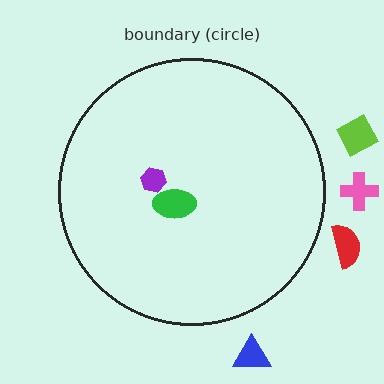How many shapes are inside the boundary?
2 inside, 4 outside.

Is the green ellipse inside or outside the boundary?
Inside.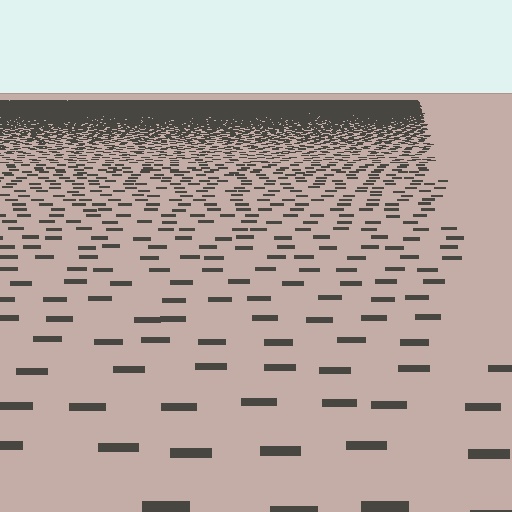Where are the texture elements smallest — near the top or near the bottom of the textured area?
Near the top.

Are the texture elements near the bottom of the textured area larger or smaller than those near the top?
Larger. Near the bottom, elements are closer to the viewer and appear at a bigger on-screen size.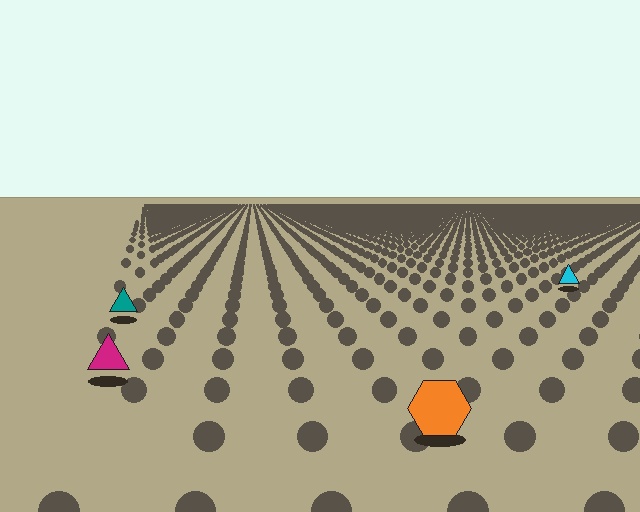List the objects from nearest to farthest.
From nearest to farthest: the orange hexagon, the magenta triangle, the teal triangle, the cyan triangle.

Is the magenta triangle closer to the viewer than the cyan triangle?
Yes. The magenta triangle is closer — you can tell from the texture gradient: the ground texture is coarser near it.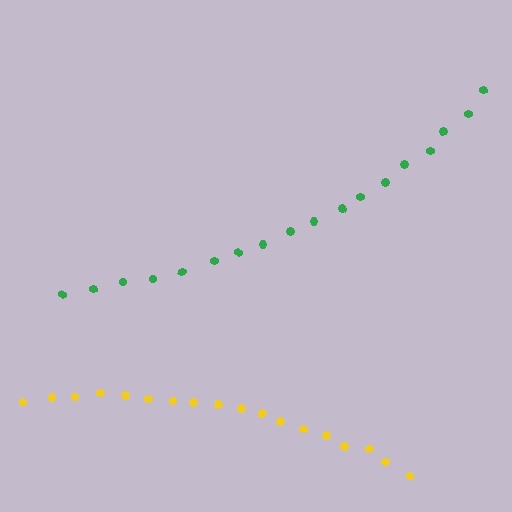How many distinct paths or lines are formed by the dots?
There are 2 distinct paths.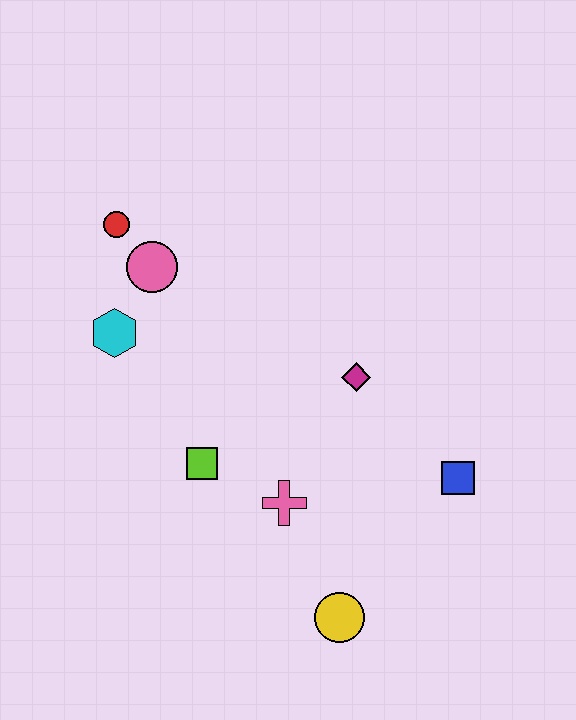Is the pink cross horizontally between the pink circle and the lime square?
No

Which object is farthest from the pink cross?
The red circle is farthest from the pink cross.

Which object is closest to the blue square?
The magenta diamond is closest to the blue square.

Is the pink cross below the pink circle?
Yes